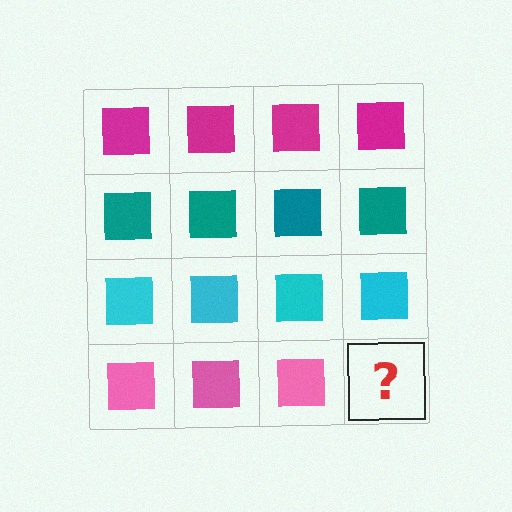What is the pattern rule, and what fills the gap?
The rule is that each row has a consistent color. The gap should be filled with a pink square.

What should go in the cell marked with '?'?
The missing cell should contain a pink square.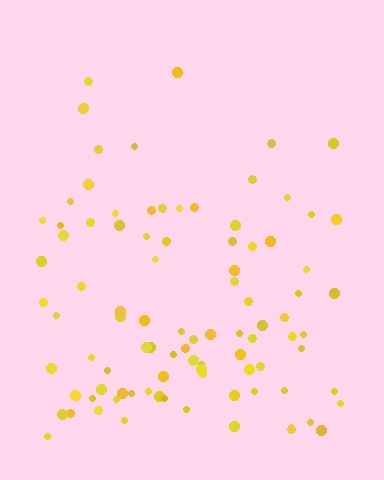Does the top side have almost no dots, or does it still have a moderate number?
Still a moderate number, just noticeably fewer than the bottom.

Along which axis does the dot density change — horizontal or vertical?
Vertical.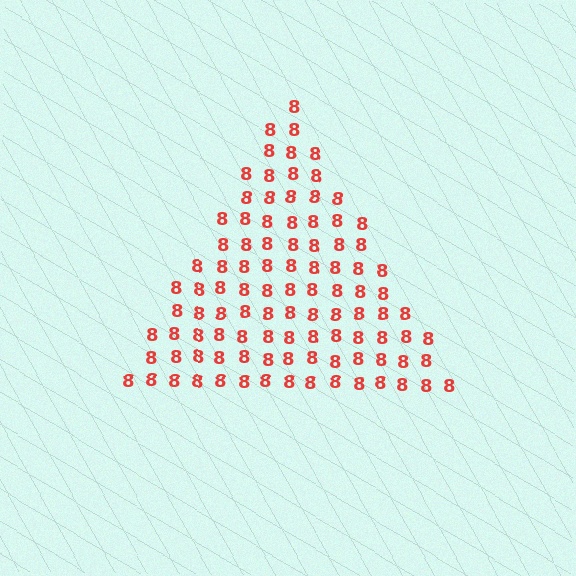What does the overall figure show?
The overall figure shows a triangle.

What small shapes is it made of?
It is made of small digit 8's.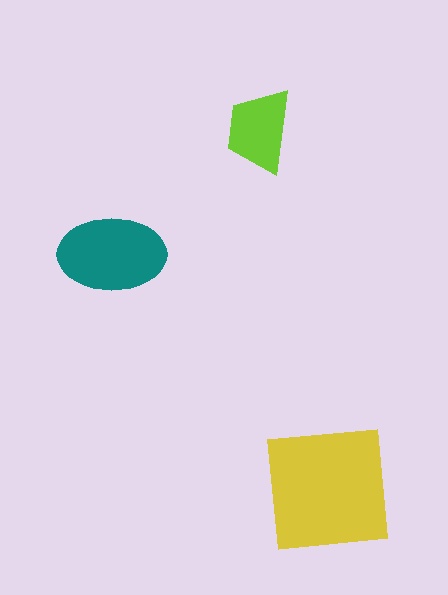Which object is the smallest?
The lime trapezoid.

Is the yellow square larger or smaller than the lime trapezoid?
Larger.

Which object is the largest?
The yellow square.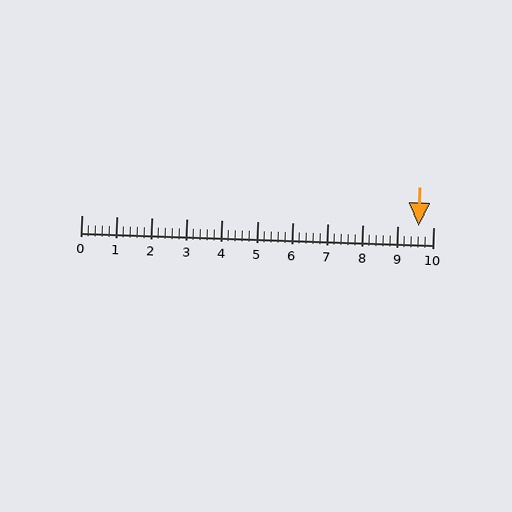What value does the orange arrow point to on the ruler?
The orange arrow points to approximately 9.6.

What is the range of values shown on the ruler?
The ruler shows values from 0 to 10.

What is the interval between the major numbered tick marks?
The major tick marks are spaced 1 units apart.